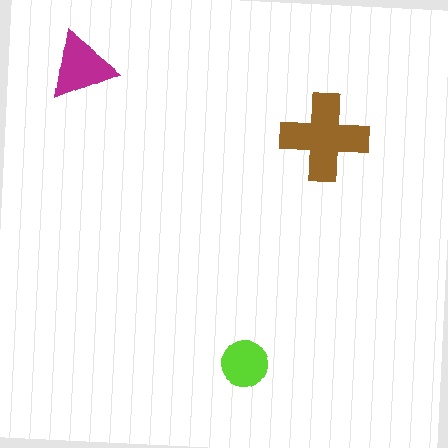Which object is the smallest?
The lime circle.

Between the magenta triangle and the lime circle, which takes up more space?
The magenta triangle.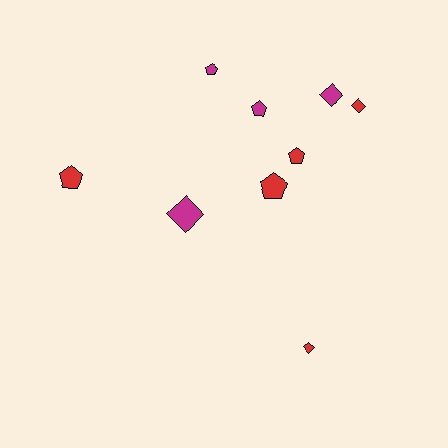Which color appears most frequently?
Red, with 5 objects.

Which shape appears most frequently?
Pentagon, with 5 objects.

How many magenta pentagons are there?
There are 2 magenta pentagons.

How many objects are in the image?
There are 9 objects.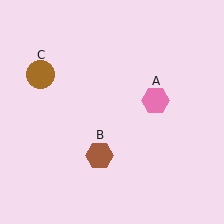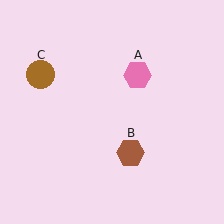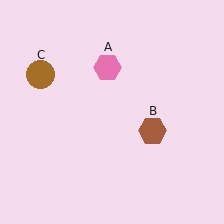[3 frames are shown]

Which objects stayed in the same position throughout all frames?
Brown circle (object C) remained stationary.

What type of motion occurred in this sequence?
The pink hexagon (object A), brown hexagon (object B) rotated counterclockwise around the center of the scene.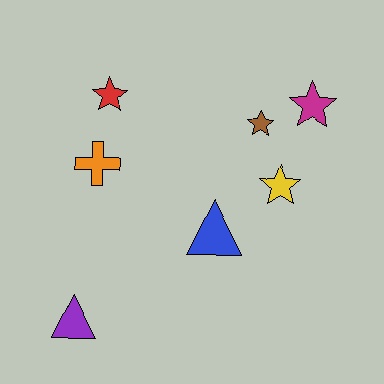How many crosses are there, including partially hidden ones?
There is 1 cross.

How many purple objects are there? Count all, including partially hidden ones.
There is 1 purple object.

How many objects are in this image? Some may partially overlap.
There are 7 objects.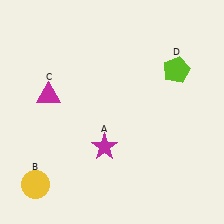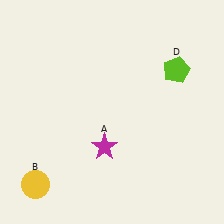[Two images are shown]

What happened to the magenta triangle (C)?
The magenta triangle (C) was removed in Image 2. It was in the top-left area of Image 1.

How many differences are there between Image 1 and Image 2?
There is 1 difference between the two images.